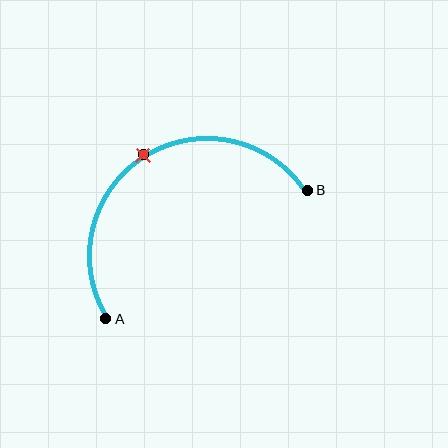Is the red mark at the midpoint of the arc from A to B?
Yes. The red mark lies on the arc at equal arc-length from both A and B — it is the arc midpoint.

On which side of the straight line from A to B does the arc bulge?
The arc bulges above the straight line connecting A and B.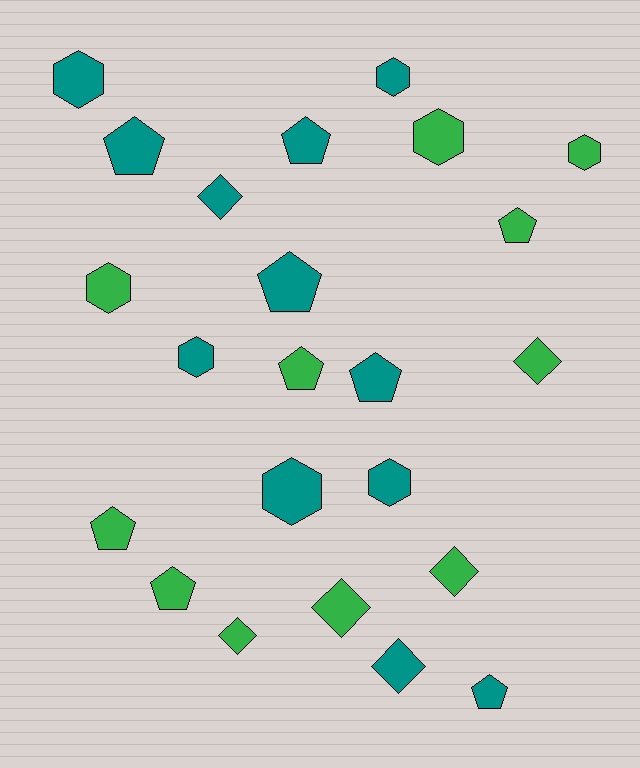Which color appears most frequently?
Teal, with 12 objects.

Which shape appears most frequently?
Pentagon, with 9 objects.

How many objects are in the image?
There are 23 objects.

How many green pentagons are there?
There are 4 green pentagons.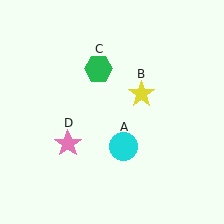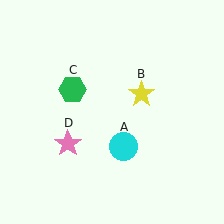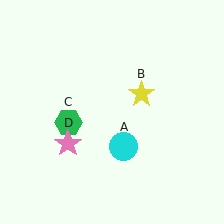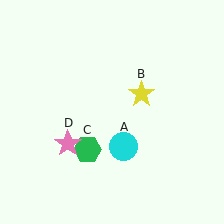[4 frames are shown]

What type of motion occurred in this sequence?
The green hexagon (object C) rotated counterclockwise around the center of the scene.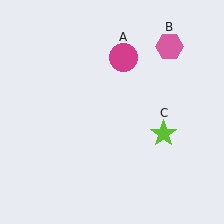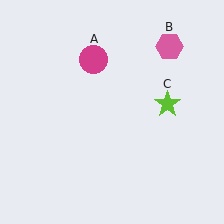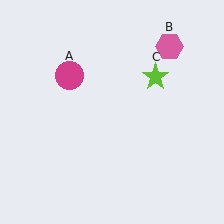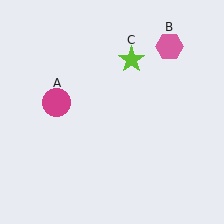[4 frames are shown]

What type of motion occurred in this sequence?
The magenta circle (object A), lime star (object C) rotated counterclockwise around the center of the scene.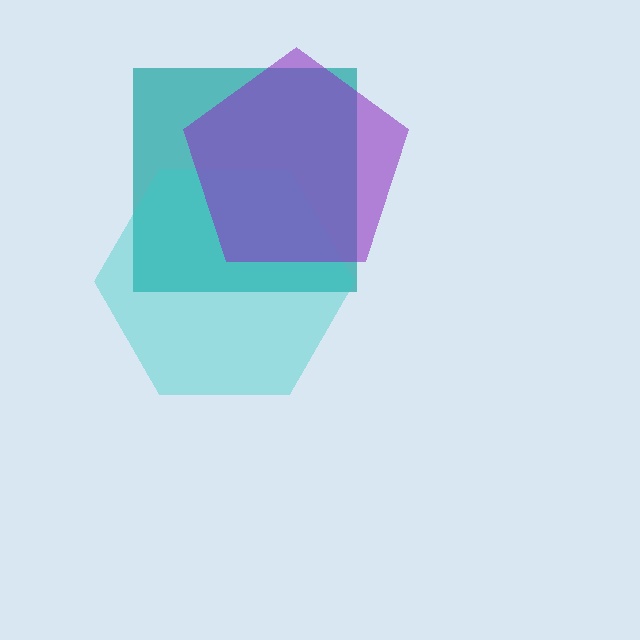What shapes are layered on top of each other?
The layered shapes are: a teal square, a cyan hexagon, a purple pentagon.